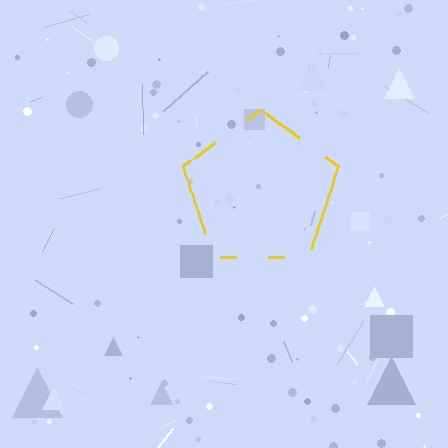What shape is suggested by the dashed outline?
The dashed outline suggests a pentagon.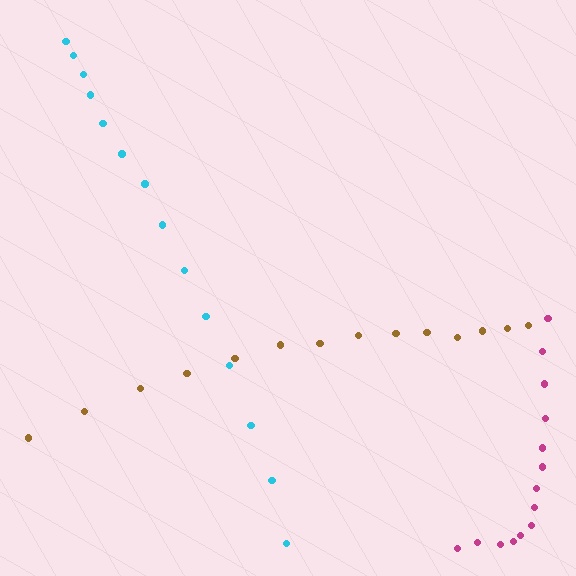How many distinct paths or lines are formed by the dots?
There are 3 distinct paths.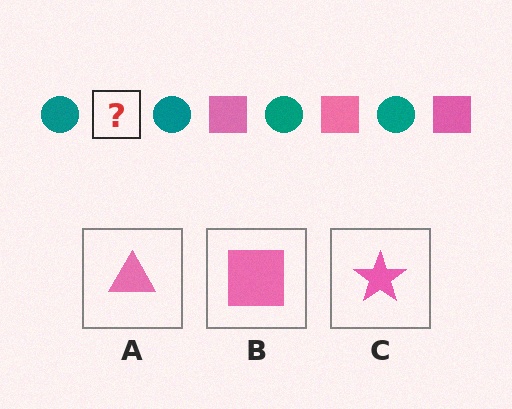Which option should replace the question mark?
Option B.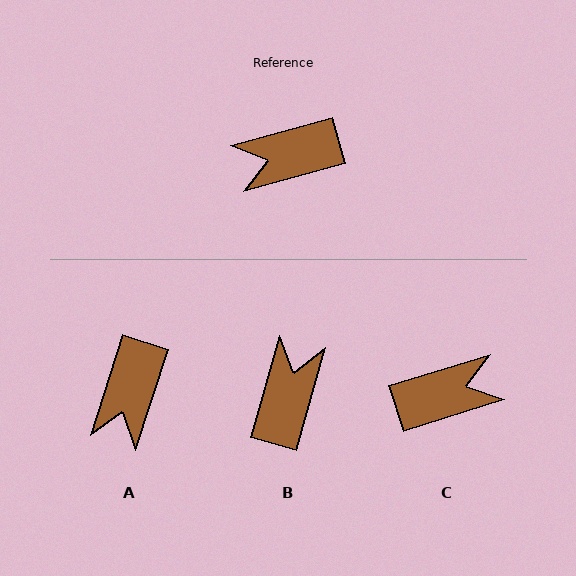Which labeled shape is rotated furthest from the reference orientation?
C, about 178 degrees away.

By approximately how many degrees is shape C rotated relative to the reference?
Approximately 178 degrees clockwise.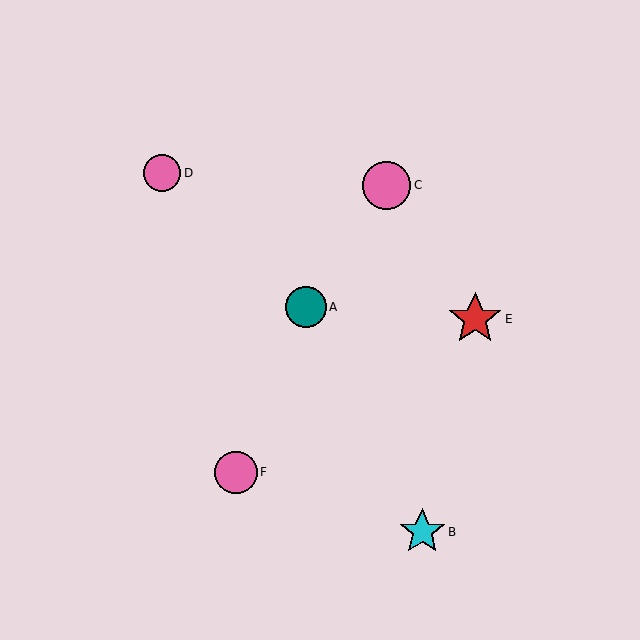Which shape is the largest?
The red star (labeled E) is the largest.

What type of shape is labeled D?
Shape D is a pink circle.